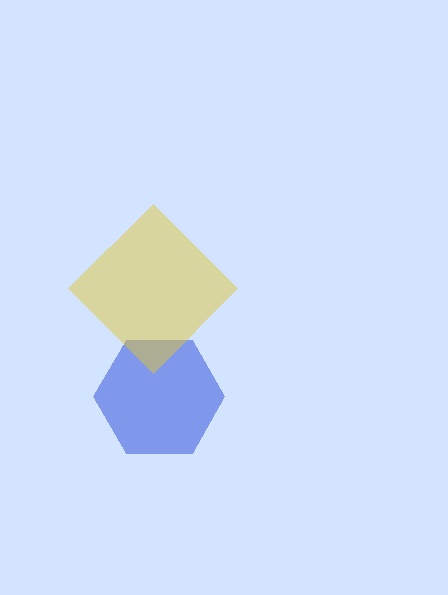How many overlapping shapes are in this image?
There are 2 overlapping shapes in the image.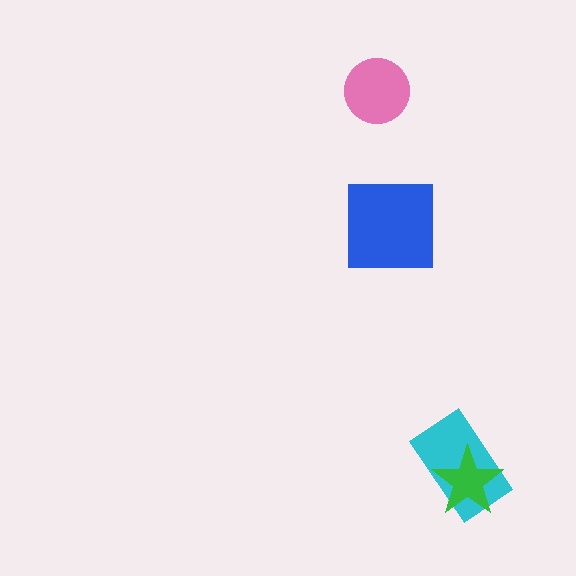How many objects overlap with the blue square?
0 objects overlap with the blue square.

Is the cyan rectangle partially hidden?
Yes, it is partially covered by another shape.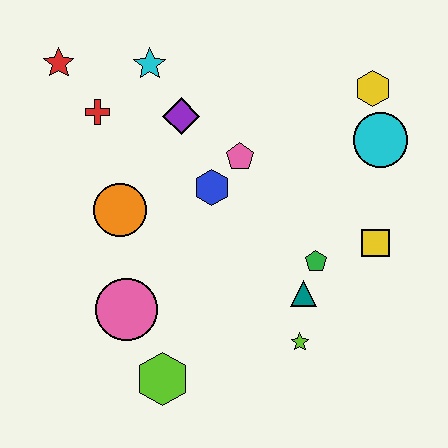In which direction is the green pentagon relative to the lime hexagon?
The green pentagon is to the right of the lime hexagon.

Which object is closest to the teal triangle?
The green pentagon is closest to the teal triangle.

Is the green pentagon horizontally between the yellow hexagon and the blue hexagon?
Yes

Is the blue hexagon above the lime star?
Yes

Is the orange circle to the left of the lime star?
Yes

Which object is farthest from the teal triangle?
The red star is farthest from the teal triangle.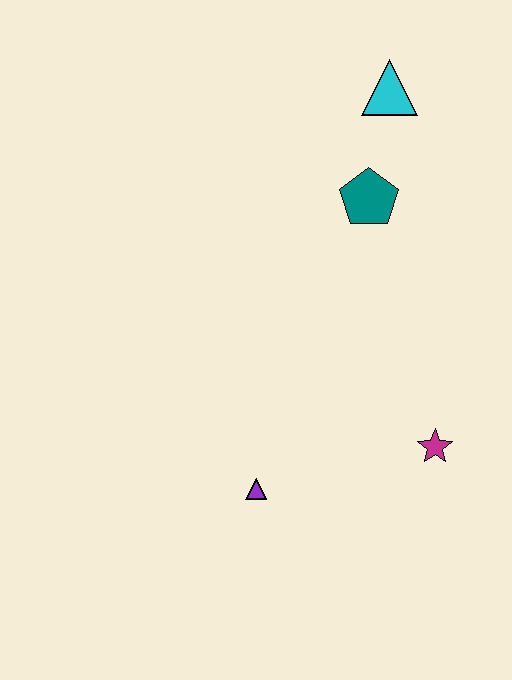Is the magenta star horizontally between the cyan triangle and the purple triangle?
No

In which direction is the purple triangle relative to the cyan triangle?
The purple triangle is below the cyan triangle.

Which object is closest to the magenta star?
The purple triangle is closest to the magenta star.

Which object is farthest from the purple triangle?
The cyan triangle is farthest from the purple triangle.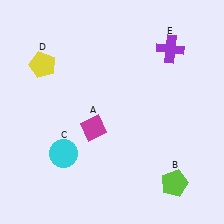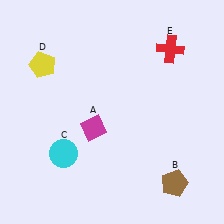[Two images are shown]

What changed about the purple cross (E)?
In Image 1, E is purple. In Image 2, it changed to red.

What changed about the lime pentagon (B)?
In Image 1, B is lime. In Image 2, it changed to brown.